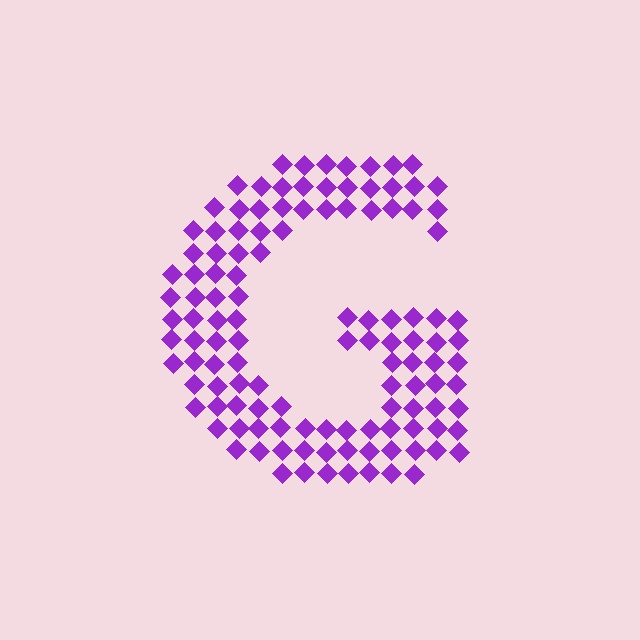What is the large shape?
The large shape is the letter G.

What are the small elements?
The small elements are diamonds.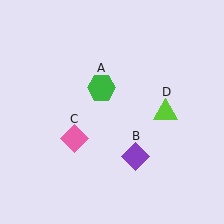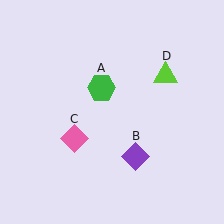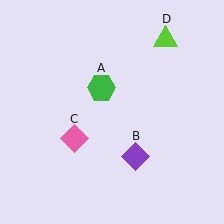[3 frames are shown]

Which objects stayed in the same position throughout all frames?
Green hexagon (object A) and purple diamond (object B) and pink diamond (object C) remained stationary.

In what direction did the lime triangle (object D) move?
The lime triangle (object D) moved up.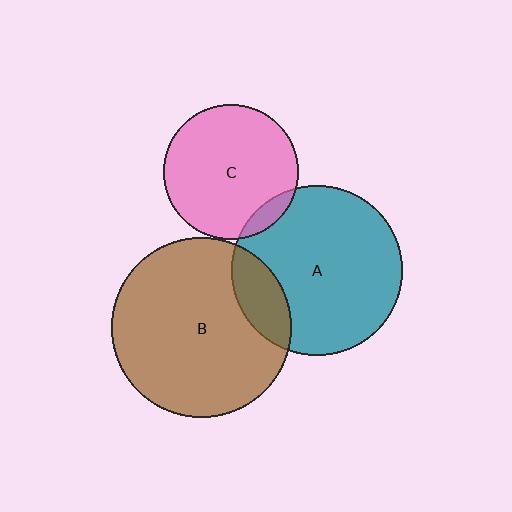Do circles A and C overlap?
Yes.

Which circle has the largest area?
Circle B (brown).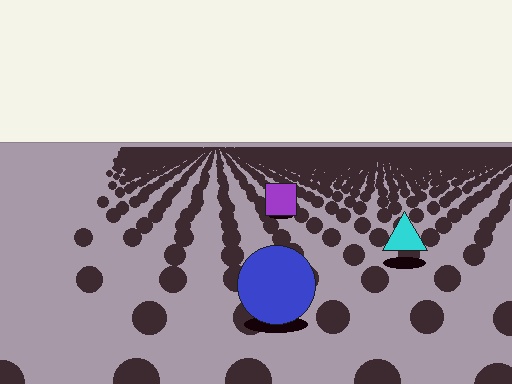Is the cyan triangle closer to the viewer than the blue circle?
No. The blue circle is closer — you can tell from the texture gradient: the ground texture is coarser near it.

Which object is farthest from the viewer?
The purple square is farthest from the viewer. It appears smaller and the ground texture around it is denser.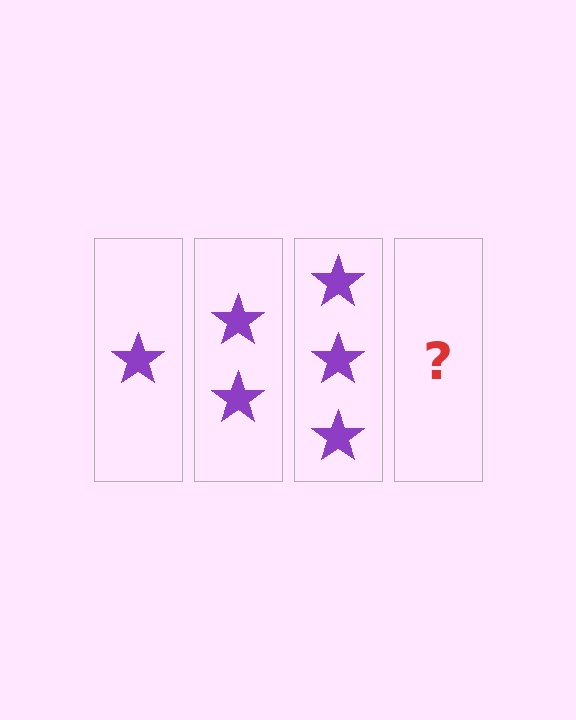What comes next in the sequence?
The next element should be 4 stars.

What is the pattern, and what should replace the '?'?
The pattern is that each step adds one more star. The '?' should be 4 stars.